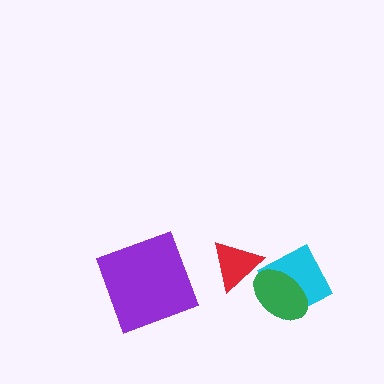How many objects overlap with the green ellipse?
2 objects overlap with the green ellipse.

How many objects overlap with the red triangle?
1 object overlaps with the red triangle.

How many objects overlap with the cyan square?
1 object overlaps with the cyan square.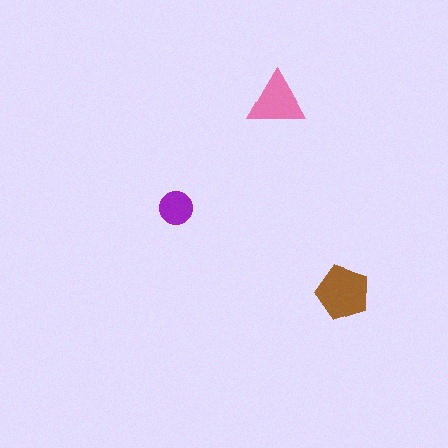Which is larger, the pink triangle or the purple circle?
The pink triangle.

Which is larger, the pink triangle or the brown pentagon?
The brown pentagon.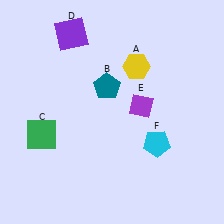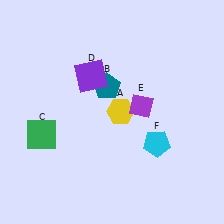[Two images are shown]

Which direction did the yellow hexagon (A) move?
The yellow hexagon (A) moved down.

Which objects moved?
The objects that moved are: the yellow hexagon (A), the purple square (D).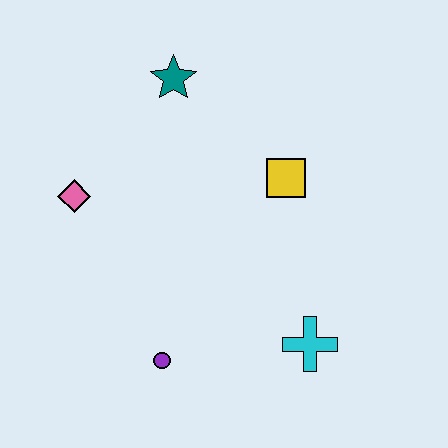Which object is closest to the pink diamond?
The teal star is closest to the pink diamond.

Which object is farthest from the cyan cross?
The teal star is farthest from the cyan cross.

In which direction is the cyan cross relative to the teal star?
The cyan cross is below the teal star.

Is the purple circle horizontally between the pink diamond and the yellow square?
Yes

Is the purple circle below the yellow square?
Yes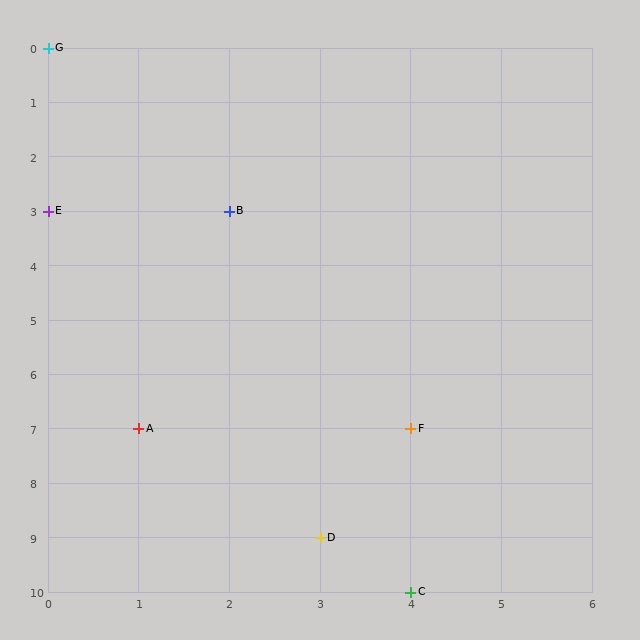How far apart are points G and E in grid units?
Points G and E are 3 rows apart.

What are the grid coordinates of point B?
Point B is at grid coordinates (2, 3).